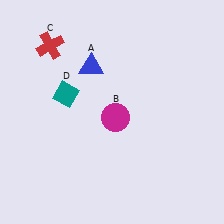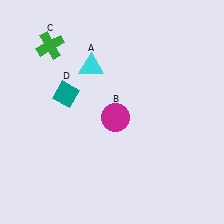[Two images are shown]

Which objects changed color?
A changed from blue to cyan. C changed from red to green.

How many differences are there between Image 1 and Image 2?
There are 2 differences between the two images.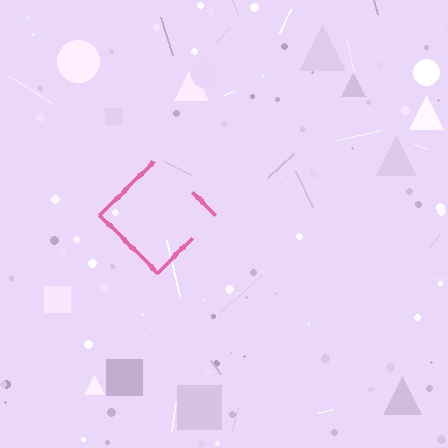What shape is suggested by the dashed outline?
The dashed outline suggests a diamond.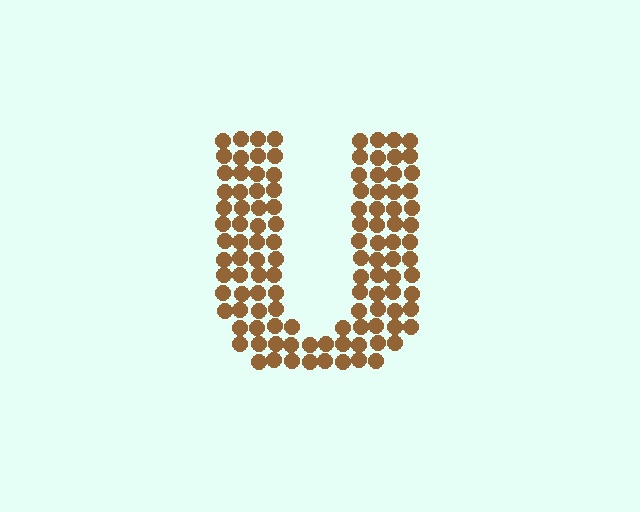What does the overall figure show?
The overall figure shows the letter U.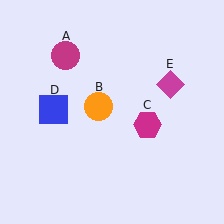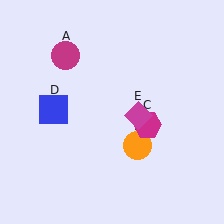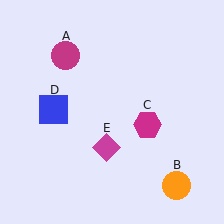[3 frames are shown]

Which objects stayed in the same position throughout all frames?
Magenta circle (object A) and magenta hexagon (object C) and blue square (object D) remained stationary.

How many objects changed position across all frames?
2 objects changed position: orange circle (object B), magenta diamond (object E).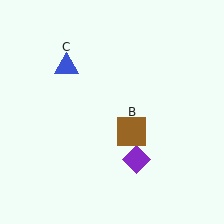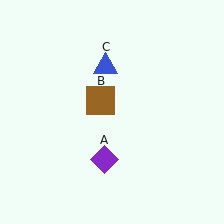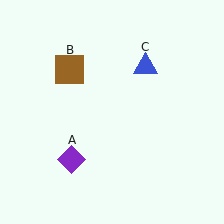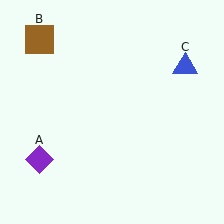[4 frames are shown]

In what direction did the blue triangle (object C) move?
The blue triangle (object C) moved right.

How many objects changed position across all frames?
3 objects changed position: purple diamond (object A), brown square (object B), blue triangle (object C).